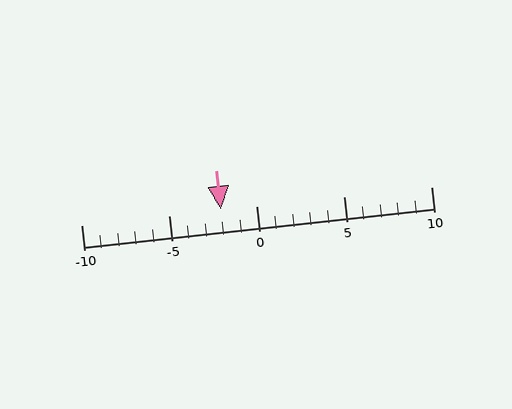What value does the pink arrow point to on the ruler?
The pink arrow points to approximately -2.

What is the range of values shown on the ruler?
The ruler shows values from -10 to 10.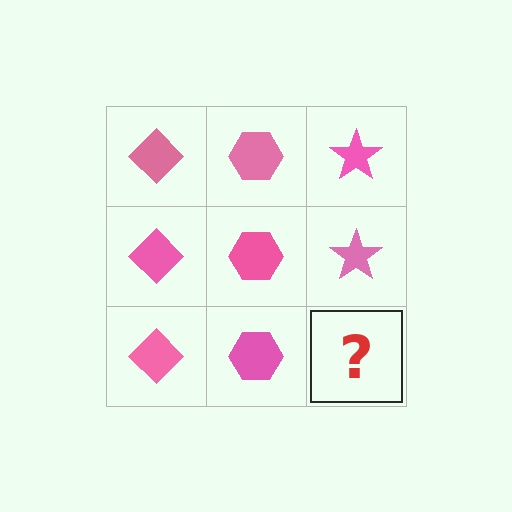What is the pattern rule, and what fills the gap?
The rule is that each column has a consistent shape. The gap should be filled with a pink star.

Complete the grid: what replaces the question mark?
The question mark should be replaced with a pink star.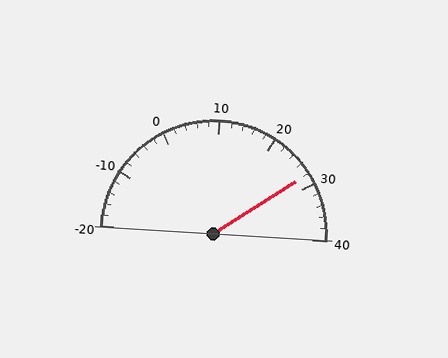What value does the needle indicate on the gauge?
The needle indicates approximately 28.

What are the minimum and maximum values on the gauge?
The gauge ranges from -20 to 40.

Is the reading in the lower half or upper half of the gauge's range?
The reading is in the upper half of the range (-20 to 40).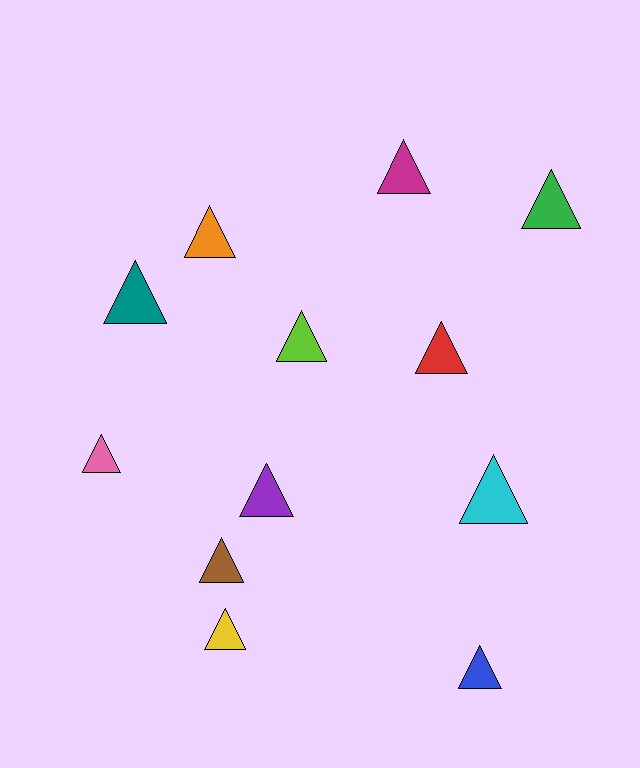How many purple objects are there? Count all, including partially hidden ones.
There is 1 purple object.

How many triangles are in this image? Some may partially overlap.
There are 12 triangles.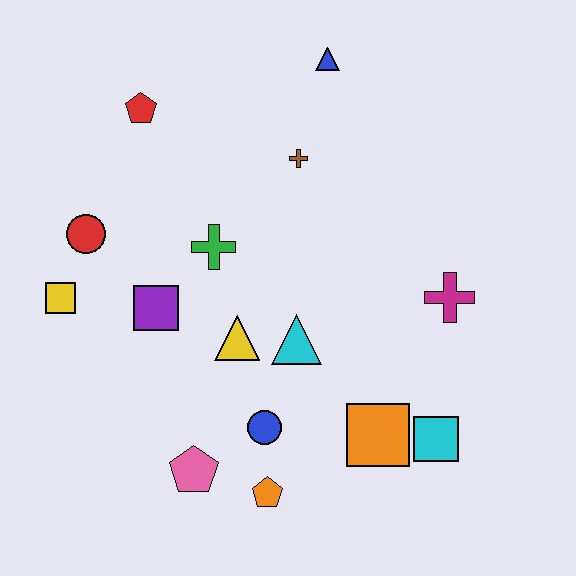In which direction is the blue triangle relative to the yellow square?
The blue triangle is to the right of the yellow square.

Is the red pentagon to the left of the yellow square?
No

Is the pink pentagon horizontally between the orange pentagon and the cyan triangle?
No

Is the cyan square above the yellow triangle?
No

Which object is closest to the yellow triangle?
The cyan triangle is closest to the yellow triangle.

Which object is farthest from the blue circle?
The blue triangle is farthest from the blue circle.